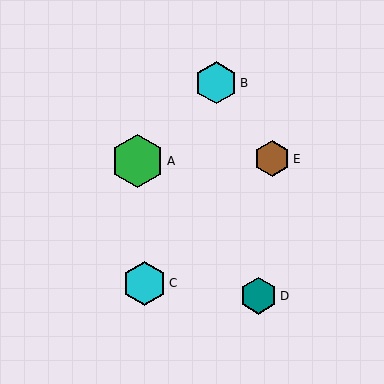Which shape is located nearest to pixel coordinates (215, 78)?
The cyan hexagon (labeled B) at (216, 83) is nearest to that location.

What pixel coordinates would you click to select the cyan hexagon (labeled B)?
Click at (216, 83) to select the cyan hexagon B.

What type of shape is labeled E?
Shape E is a brown hexagon.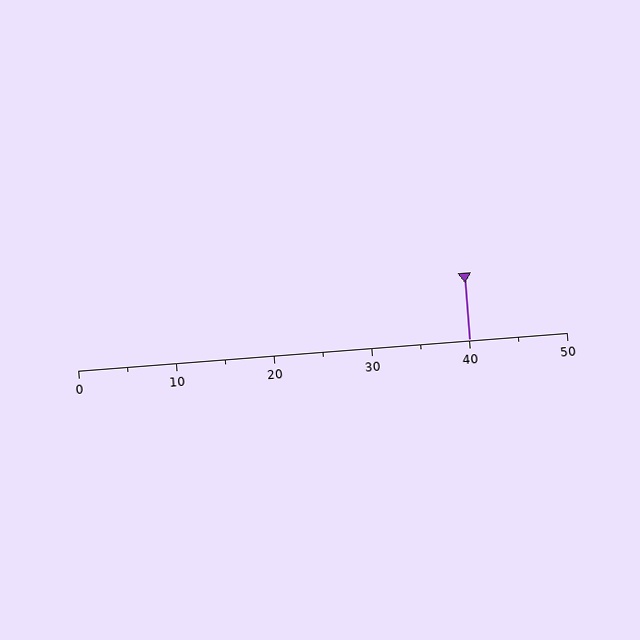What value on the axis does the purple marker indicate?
The marker indicates approximately 40.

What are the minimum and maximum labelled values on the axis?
The axis runs from 0 to 50.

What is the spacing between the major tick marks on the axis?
The major ticks are spaced 10 apart.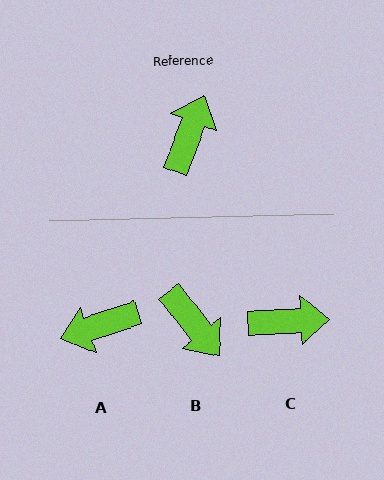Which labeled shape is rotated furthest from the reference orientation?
A, about 130 degrees away.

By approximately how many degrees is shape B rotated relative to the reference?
Approximately 121 degrees clockwise.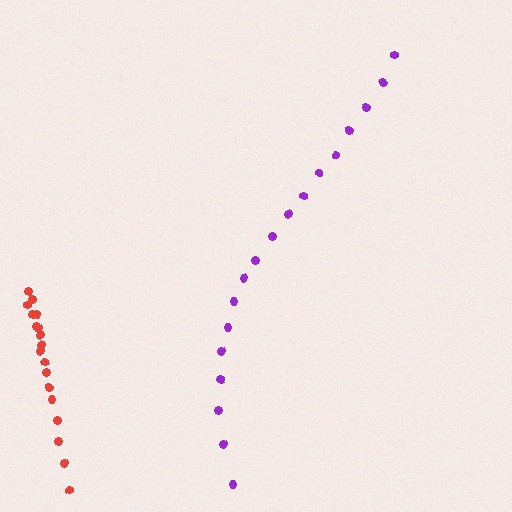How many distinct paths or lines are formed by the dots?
There are 2 distinct paths.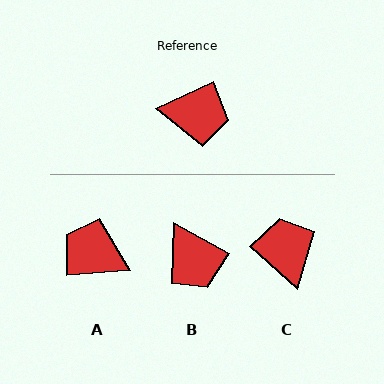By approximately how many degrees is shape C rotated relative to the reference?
Approximately 113 degrees counter-clockwise.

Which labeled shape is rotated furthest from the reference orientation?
A, about 160 degrees away.